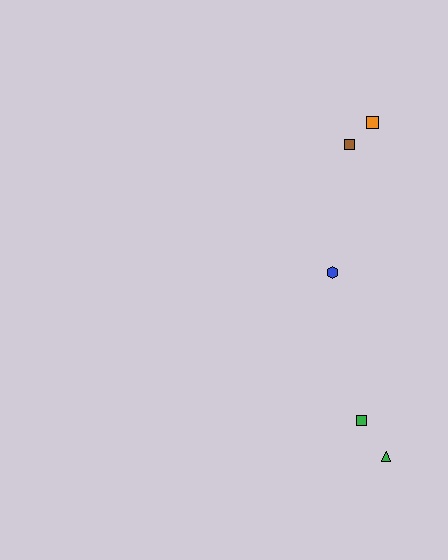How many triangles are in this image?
There is 1 triangle.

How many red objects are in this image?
There are no red objects.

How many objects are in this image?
There are 5 objects.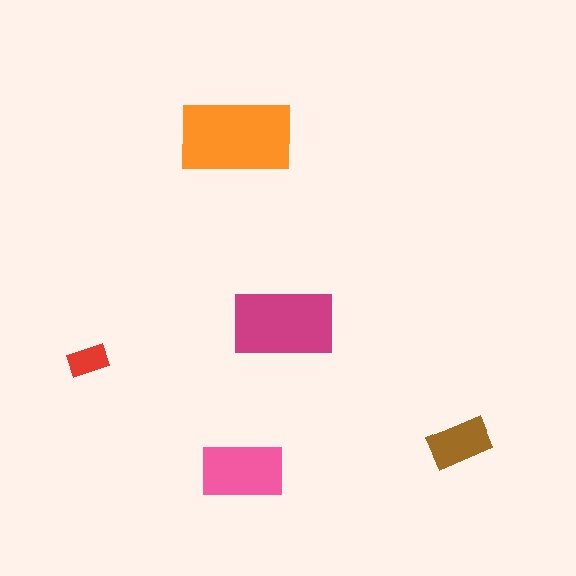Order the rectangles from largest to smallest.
the orange one, the magenta one, the pink one, the brown one, the red one.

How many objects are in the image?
There are 5 objects in the image.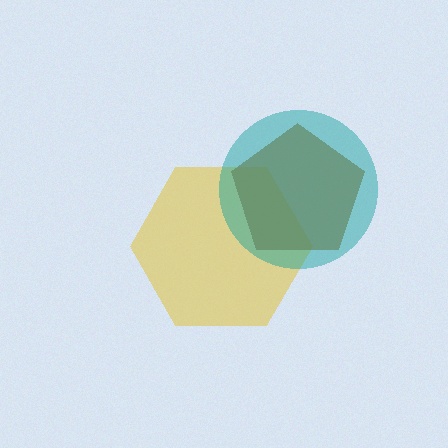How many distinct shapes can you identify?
There are 3 distinct shapes: a yellow hexagon, a brown pentagon, a teal circle.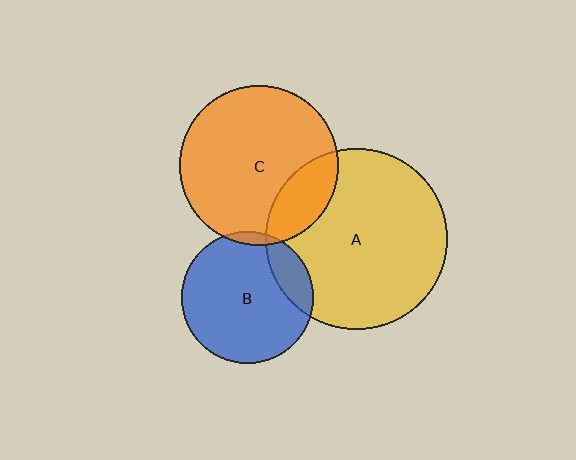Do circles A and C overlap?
Yes.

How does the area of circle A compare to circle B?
Approximately 1.9 times.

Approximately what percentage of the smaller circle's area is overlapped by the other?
Approximately 20%.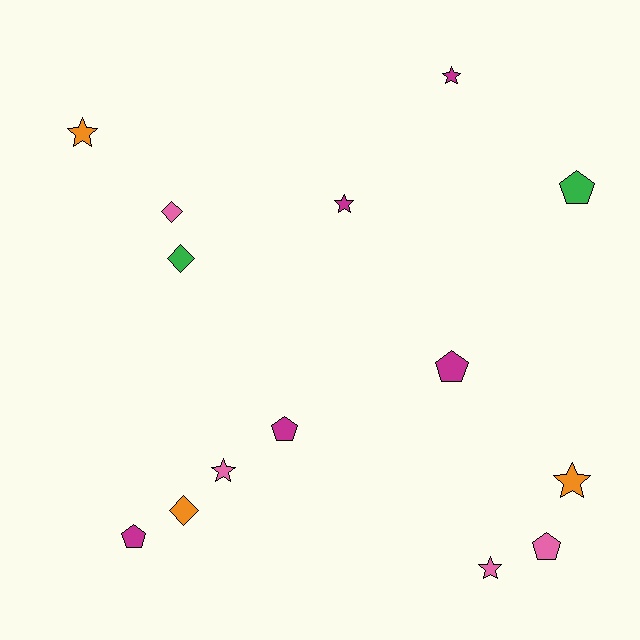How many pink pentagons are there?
There is 1 pink pentagon.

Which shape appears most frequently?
Star, with 6 objects.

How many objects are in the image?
There are 14 objects.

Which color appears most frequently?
Magenta, with 5 objects.